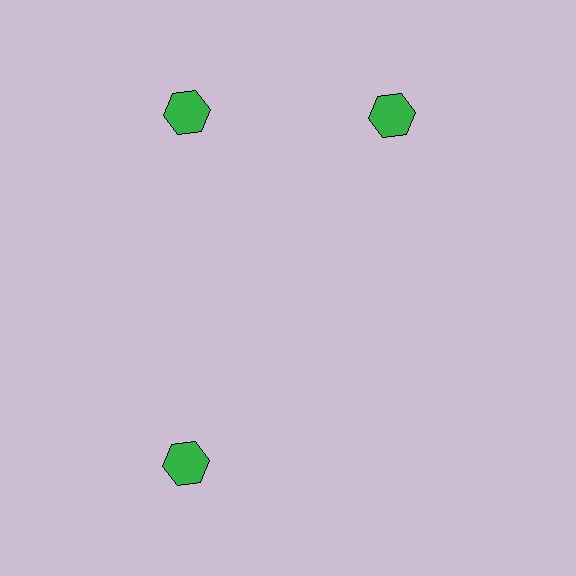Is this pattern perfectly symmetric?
No. The 3 green hexagons are arranged in a ring, but one element near the 3 o'clock position is rotated out of alignment along the ring, breaking the 3-fold rotational symmetry.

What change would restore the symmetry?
The symmetry would be restored by rotating it back into even spacing with its neighbors so that all 3 hexagons sit at equal angles and equal distance from the center.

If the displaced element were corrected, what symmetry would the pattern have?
It would have 3-fold rotational symmetry — the pattern would map onto itself every 120 degrees.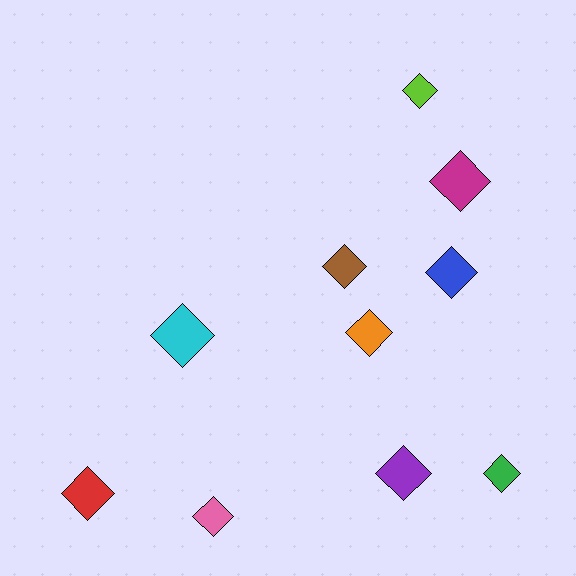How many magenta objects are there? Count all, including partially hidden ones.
There is 1 magenta object.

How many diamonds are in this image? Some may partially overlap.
There are 10 diamonds.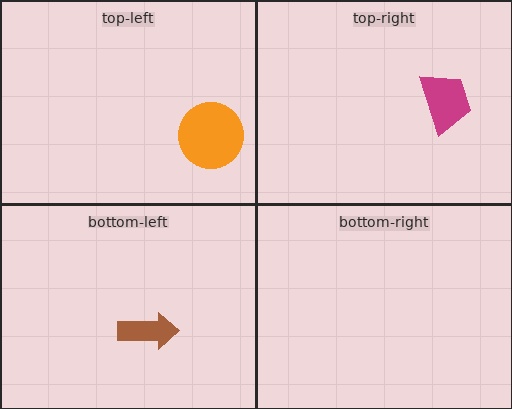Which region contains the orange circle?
The top-left region.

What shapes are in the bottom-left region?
The brown arrow.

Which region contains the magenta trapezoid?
The top-right region.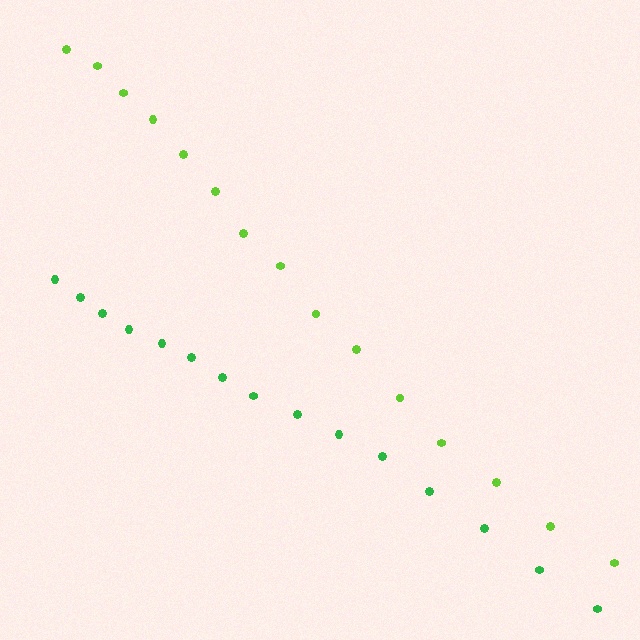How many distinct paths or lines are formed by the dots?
There are 2 distinct paths.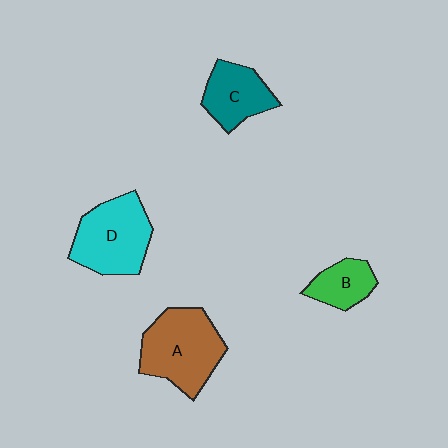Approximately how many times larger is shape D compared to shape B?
Approximately 2.0 times.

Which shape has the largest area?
Shape A (brown).